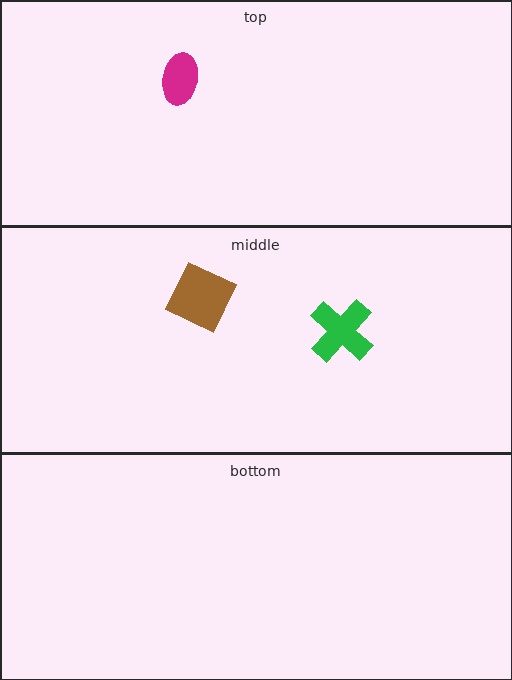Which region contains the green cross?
The middle region.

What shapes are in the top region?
The magenta ellipse.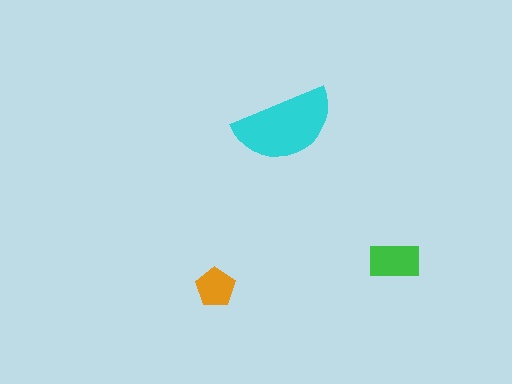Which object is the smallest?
The orange pentagon.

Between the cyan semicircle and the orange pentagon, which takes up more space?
The cyan semicircle.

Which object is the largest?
The cyan semicircle.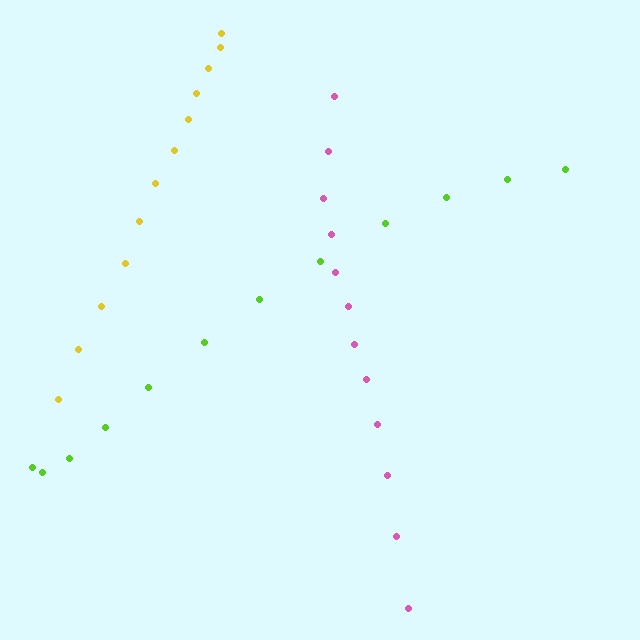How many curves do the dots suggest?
There are 3 distinct paths.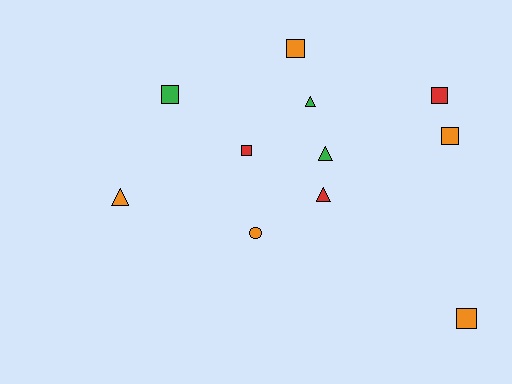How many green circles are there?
There are no green circles.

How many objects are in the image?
There are 11 objects.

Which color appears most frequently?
Orange, with 5 objects.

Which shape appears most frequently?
Square, with 6 objects.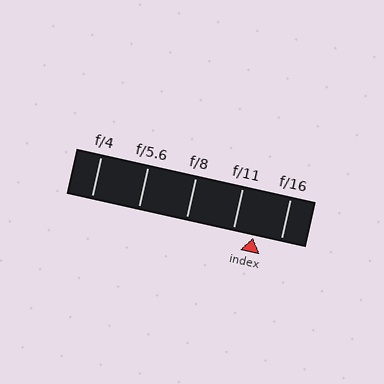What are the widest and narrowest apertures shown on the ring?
The widest aperture shown is f/4 and the narrowest is f/16.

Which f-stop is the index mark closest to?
The index mark is closest to f/11.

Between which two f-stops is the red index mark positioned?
The index mark is between f/11 and f/16.